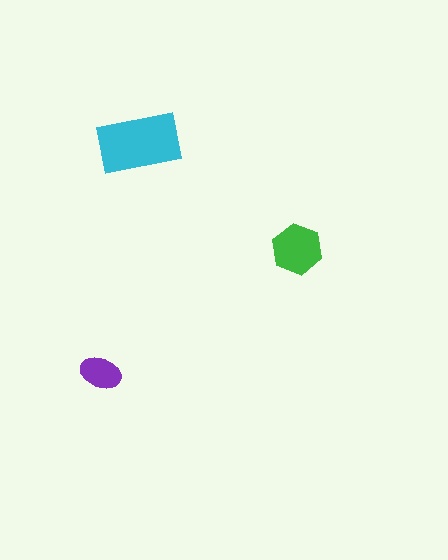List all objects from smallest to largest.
The purple ellipse, the green hexagon, the cyan rectangle.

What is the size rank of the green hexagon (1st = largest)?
2nd.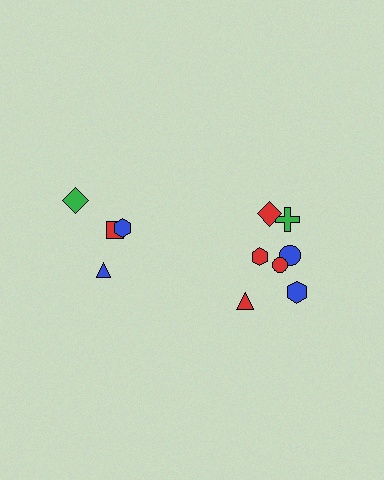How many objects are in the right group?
There are 7 objects.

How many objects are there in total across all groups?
There are 11 objects.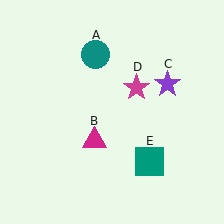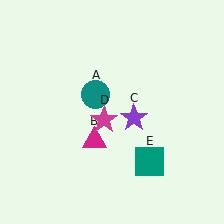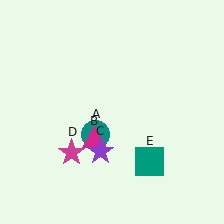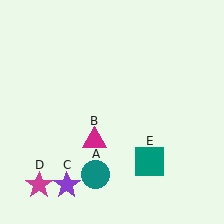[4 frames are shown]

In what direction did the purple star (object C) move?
The purple star (object C) moved down and to the left.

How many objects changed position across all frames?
3 objects changed position: teal circle (object A), purple star (object C), magenta star (object D).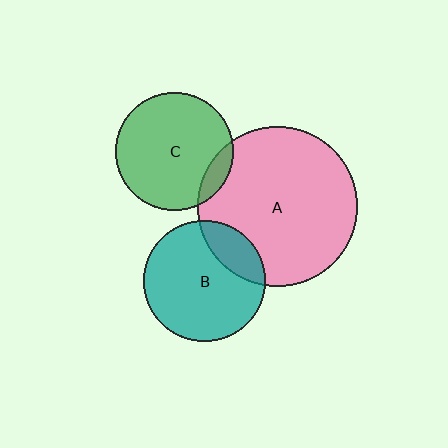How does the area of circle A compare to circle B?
Approximately 1.7 times.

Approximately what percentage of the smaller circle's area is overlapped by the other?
Approximately 10%.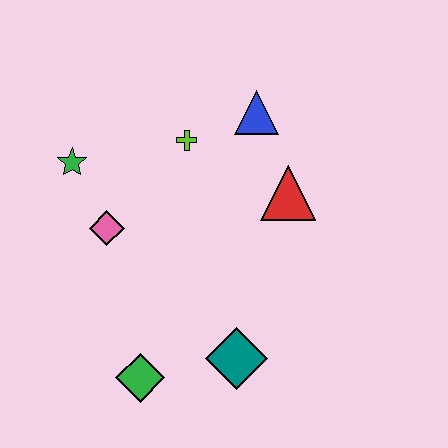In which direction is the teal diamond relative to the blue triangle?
The teal diamond is below the blue triangle.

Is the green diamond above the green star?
No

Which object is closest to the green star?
The pink diamond is closest to the green star.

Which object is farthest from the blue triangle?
The green diamond is farthest from the blue triangle.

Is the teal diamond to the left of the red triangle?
Yes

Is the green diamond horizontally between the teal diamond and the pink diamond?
Yes